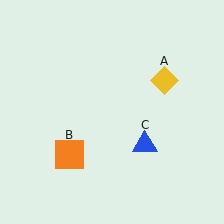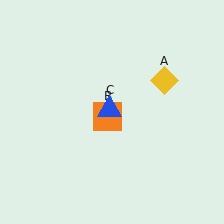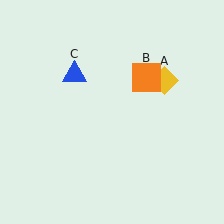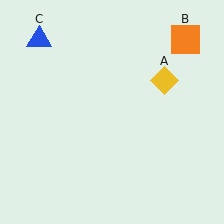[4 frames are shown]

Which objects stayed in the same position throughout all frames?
Yellow diamond (object A) remained stationary.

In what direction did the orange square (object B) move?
The orange square (object B) moved up and to the right.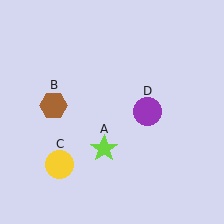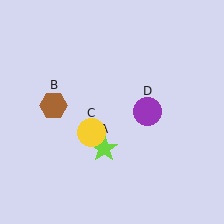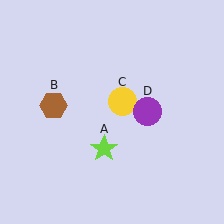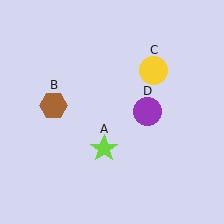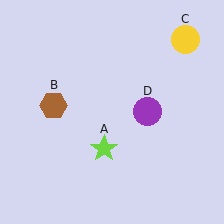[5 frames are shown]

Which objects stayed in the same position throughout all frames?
Lime star (object A) and brown hexagon (object B) and purple circle (object D) remained stationary.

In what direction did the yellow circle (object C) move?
The yellow circle (object C) moved up and to the right.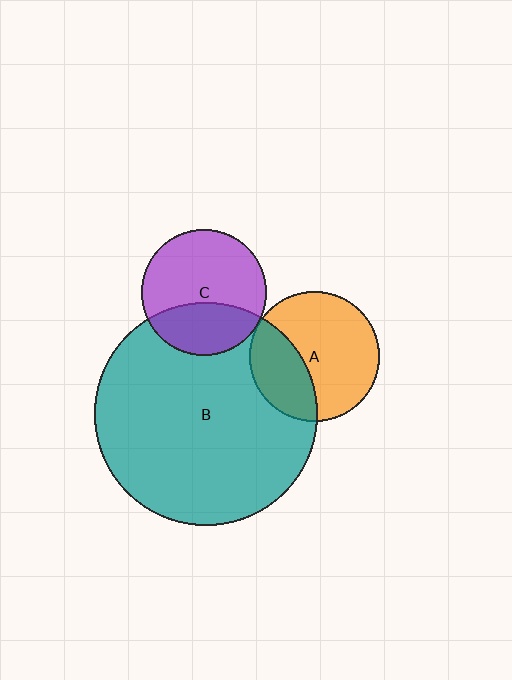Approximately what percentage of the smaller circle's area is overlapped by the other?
Approximately 5%.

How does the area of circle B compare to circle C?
Approximately 3.2 times.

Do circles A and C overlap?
Yes.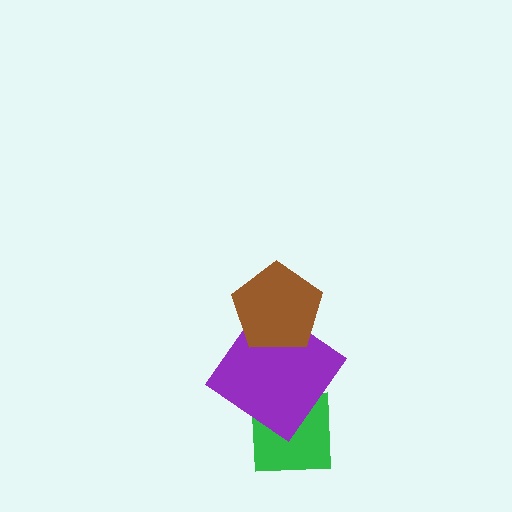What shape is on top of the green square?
The purple diamond is on top of the green square.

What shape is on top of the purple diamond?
The brown pentagon is on top of the purple diamond.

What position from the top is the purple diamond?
The purple diamond is 2nd from the top.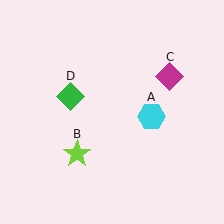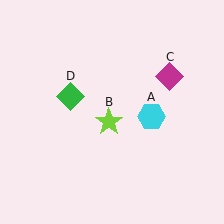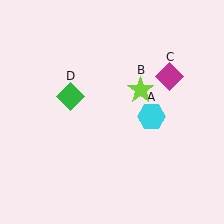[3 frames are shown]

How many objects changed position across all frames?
1 object changed position: lime star (object B).